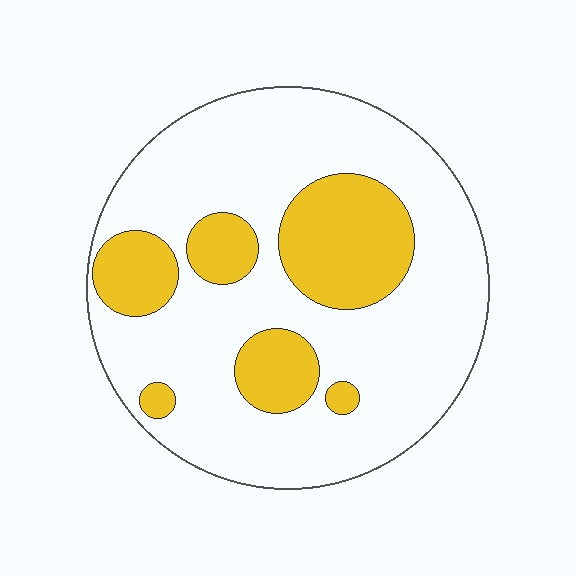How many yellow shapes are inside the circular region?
6.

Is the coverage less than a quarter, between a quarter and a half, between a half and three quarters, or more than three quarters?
Between a quarter and a half.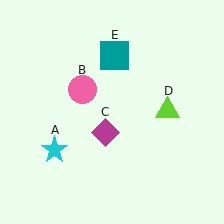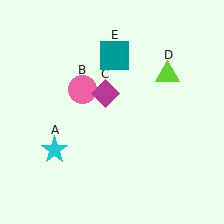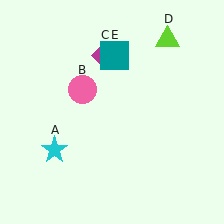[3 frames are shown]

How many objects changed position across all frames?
2 objects changed position: magenta diamond (object C), lime triangle (object D).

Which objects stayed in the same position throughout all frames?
Cyan star (object A) and pink circle (object B) and teal square (object E) remained stationary.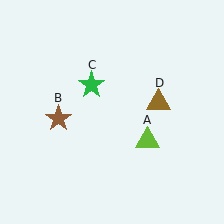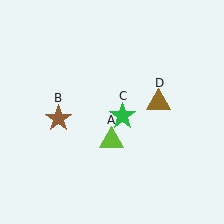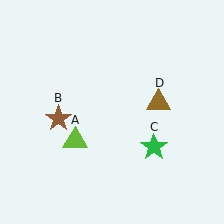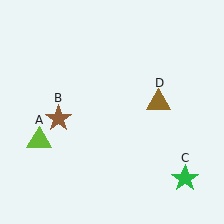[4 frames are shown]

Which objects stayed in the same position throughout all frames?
Brown star (object B) and brown triangle (object D) remained stationary.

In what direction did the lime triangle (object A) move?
The lime triangle (object A) moved left.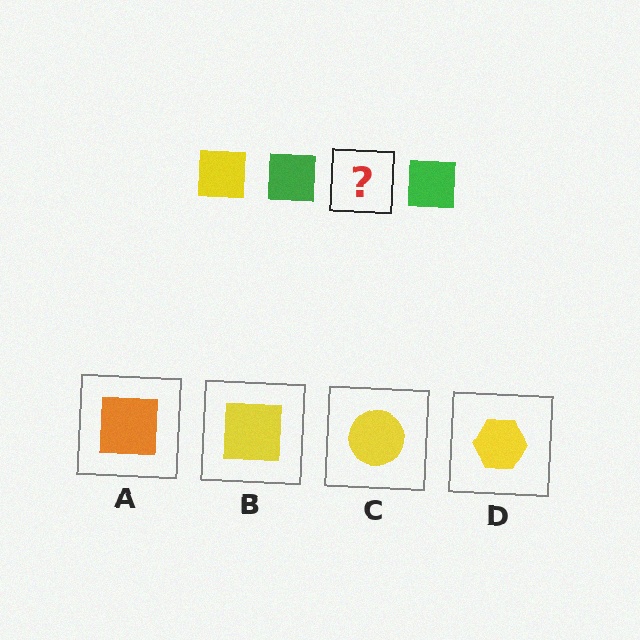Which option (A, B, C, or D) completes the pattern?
B.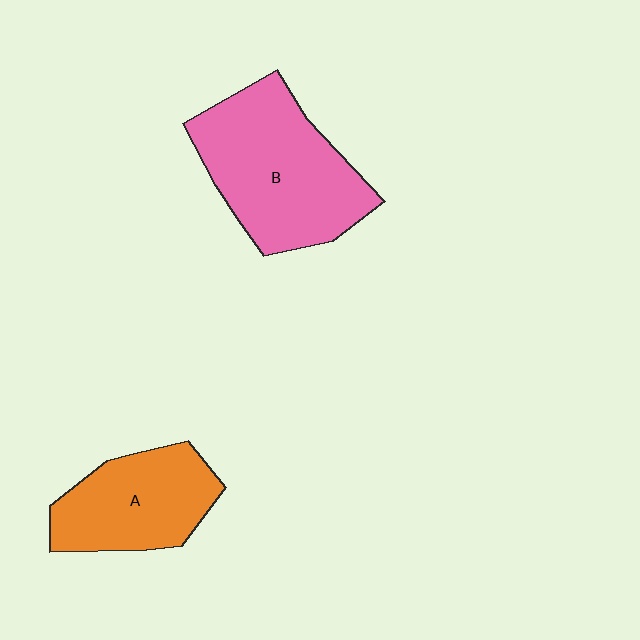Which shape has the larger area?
Shape B (pink).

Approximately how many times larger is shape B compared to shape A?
Approximately 1.4 times.